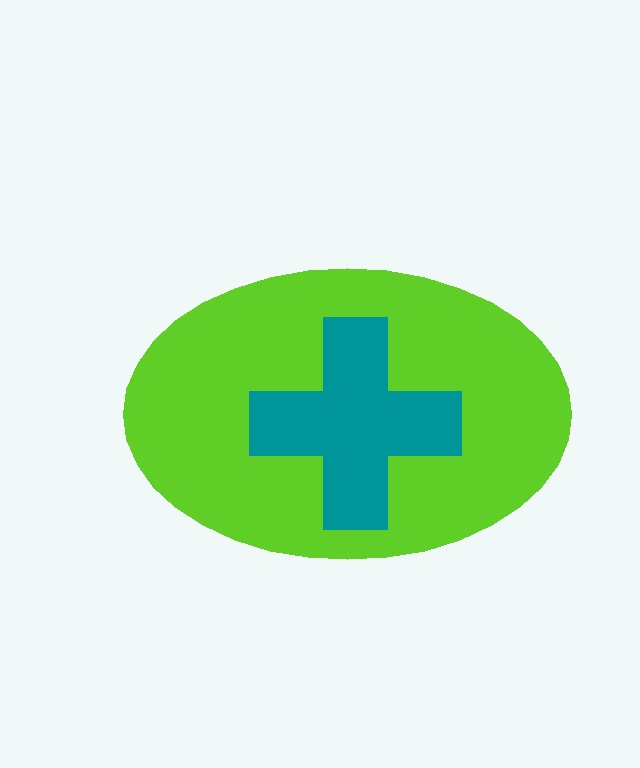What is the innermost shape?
The teal cross.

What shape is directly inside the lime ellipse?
The teal cross.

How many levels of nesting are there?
2.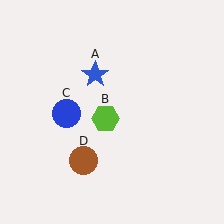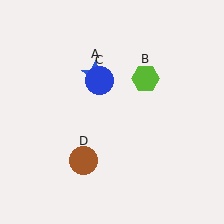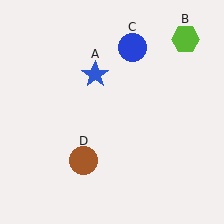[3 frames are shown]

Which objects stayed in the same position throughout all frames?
Blue star (object A) and brown circle (object D) remained stationary.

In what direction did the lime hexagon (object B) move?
The lime hexagon (object B) moved up and to the right.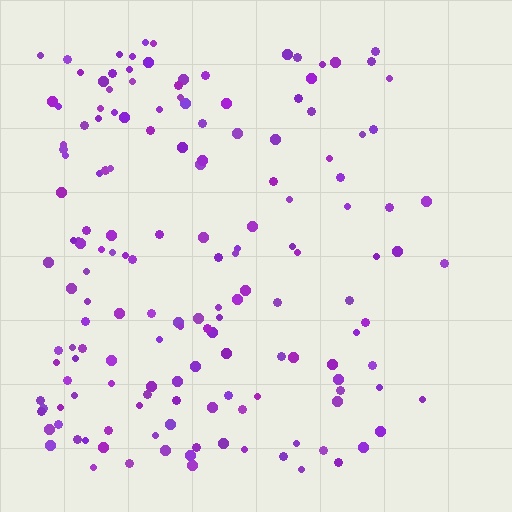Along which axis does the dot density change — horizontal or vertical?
Horizontal.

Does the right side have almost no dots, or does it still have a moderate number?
Still a moderate number, just noticeably fewer than the left.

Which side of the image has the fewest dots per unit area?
The right.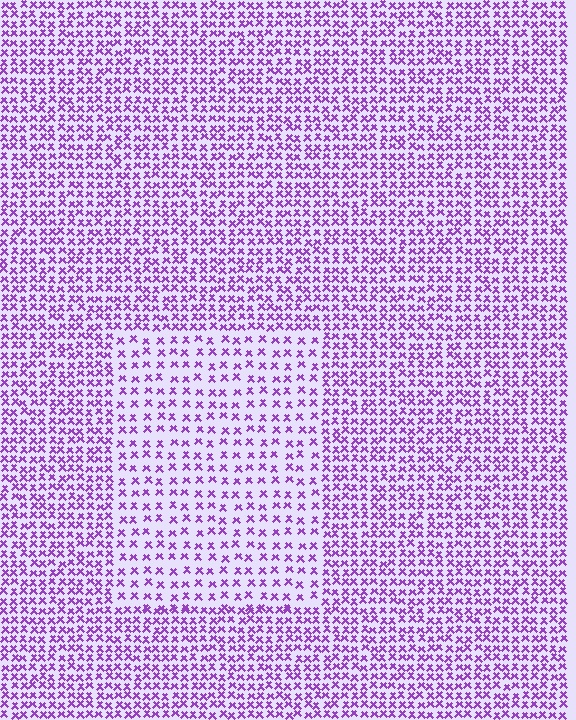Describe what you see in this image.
The image contains small purple elements arranged at two different densities. A rectangle-shaped region is visible where the elements are less densely packed than the surrounding area.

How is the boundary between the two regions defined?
The boundary is defined by a change in element density (approximately 1.8x ratio). All elements are the same color, size, and shape.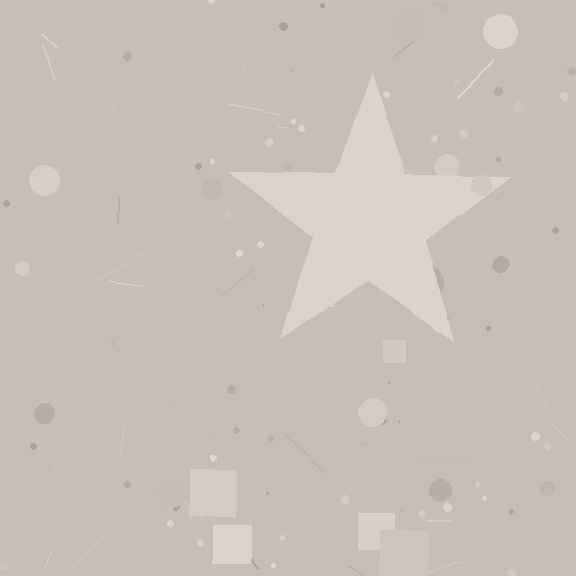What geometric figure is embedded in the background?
A star is embedded in the background.